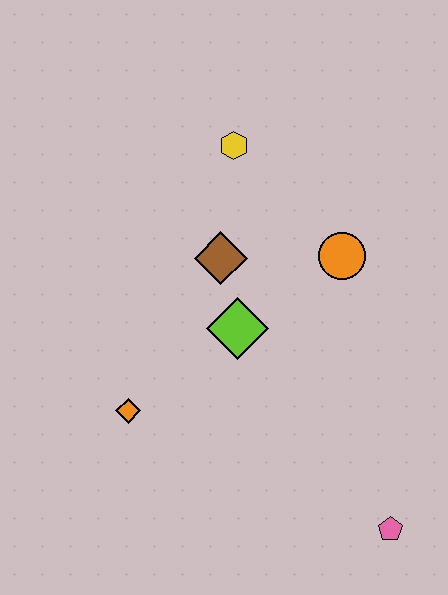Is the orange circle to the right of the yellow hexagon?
Yes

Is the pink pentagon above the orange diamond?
No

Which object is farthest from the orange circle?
The pink pentagon is farthest from the orange circle.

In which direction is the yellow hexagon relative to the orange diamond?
The yellow hexagon is above the orange diamond.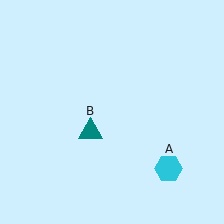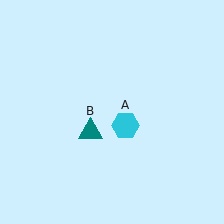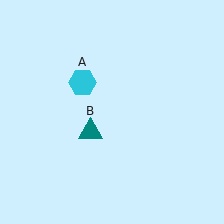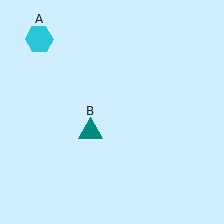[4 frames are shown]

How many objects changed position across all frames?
1 object changed position: cyan hexagon (object A).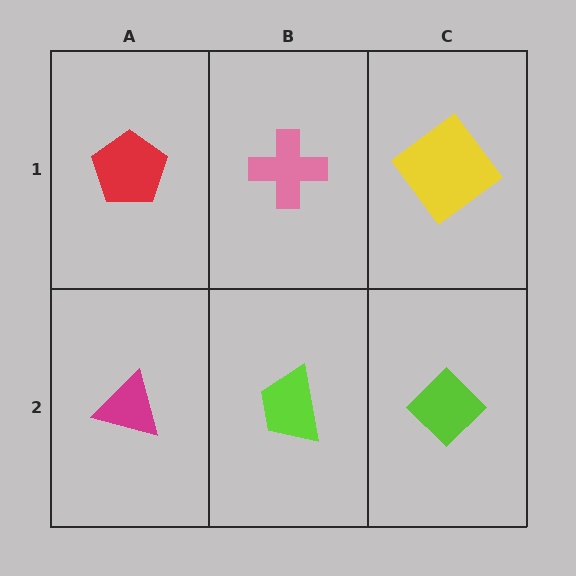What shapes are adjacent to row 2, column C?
A yellow diamond (row 1, column C), a lime trapezoid (row 2, column B).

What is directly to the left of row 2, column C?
A lime trapezoid.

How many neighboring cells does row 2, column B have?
3.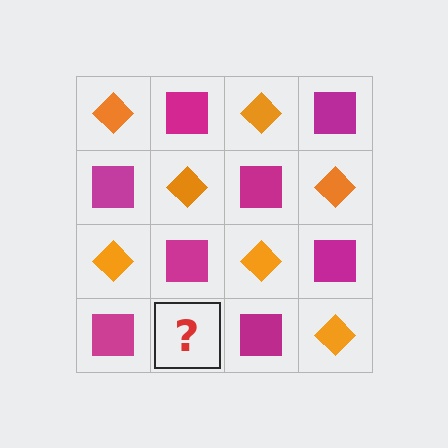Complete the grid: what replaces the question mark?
The question mark should be replaced with an orange diamond.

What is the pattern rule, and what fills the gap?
The rule is that it alternates orange diamond and magenta square in a checkerboard pattern. The gap should be filled with an orange diamond.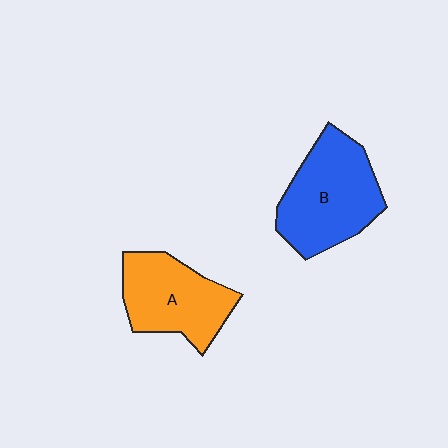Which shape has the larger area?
Shape B (blue).